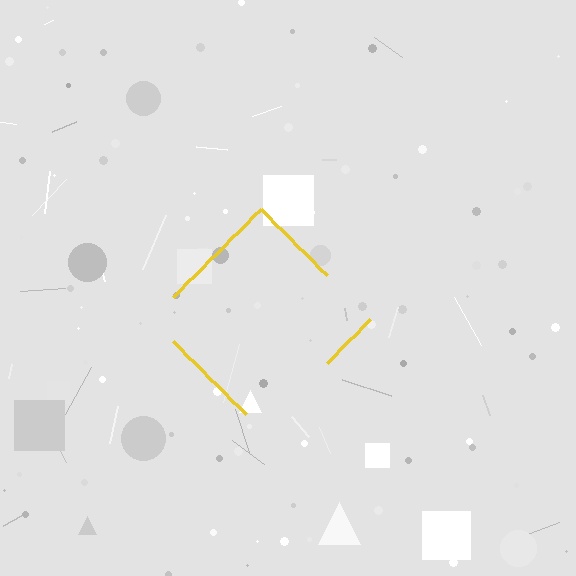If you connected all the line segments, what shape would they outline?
They would outline a diamond.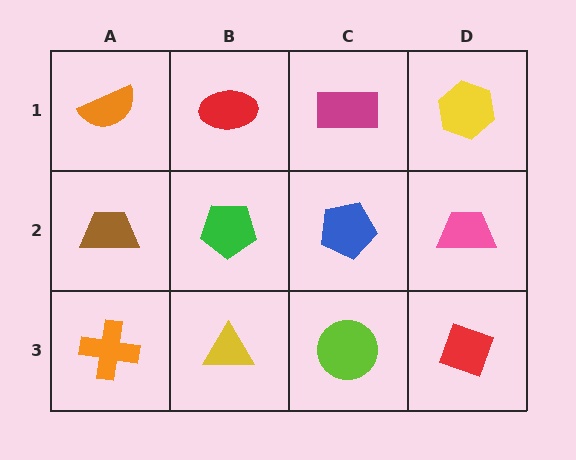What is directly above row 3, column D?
A pink trapezoid.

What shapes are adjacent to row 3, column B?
A green pentagon (row 2, column B), an orange cross (row 3, column A), a lime circle (row 3, column C).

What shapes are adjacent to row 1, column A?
A brown trapezoid (row 2, column A), a red ellipse (row 1, column B).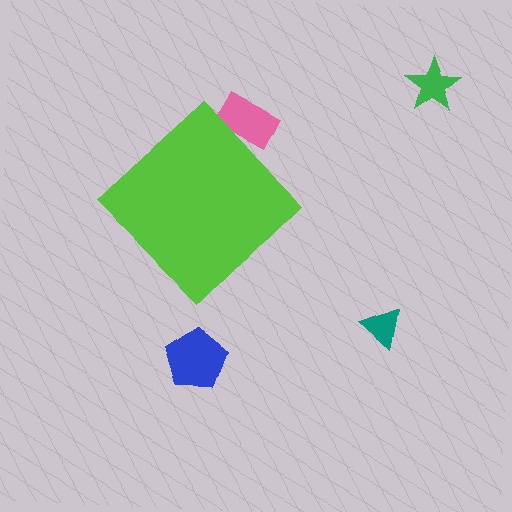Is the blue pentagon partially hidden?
No, the blue pentagon is fully visible.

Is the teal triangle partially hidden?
No, the teal triangle is fully visible.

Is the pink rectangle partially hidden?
Yes, the pink rectangle is partially hidden behind the lime diamond.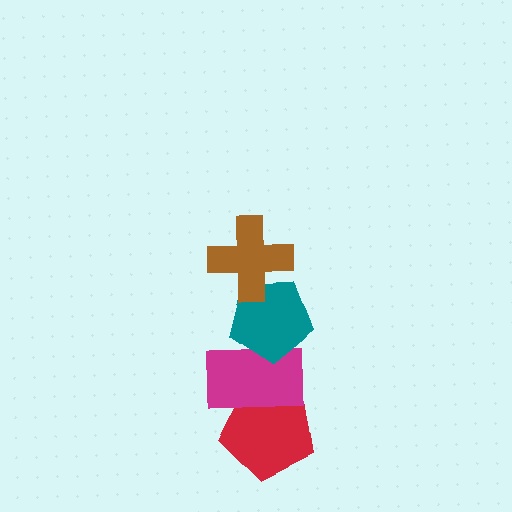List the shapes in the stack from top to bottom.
From top to bottom: the brown cross, the teal pentagon, the magenta rectangle, the red pentagon.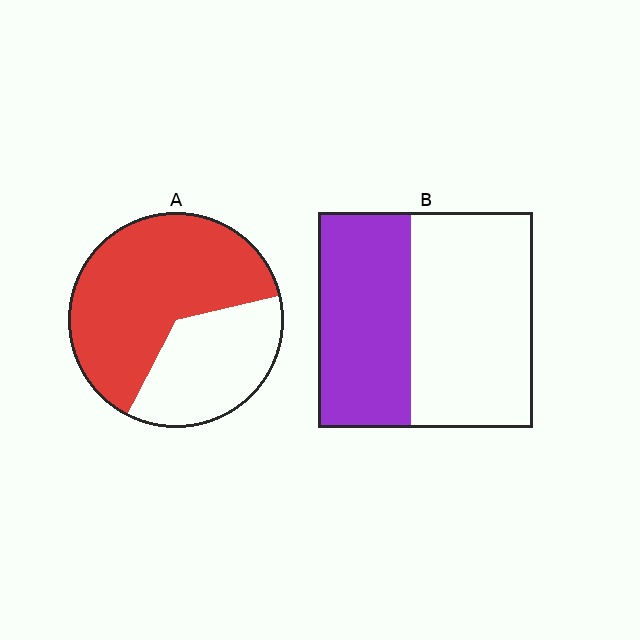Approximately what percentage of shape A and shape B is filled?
A is approximately 65% and B is approximately 45%.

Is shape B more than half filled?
No.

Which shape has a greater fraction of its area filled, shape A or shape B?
Shape A.